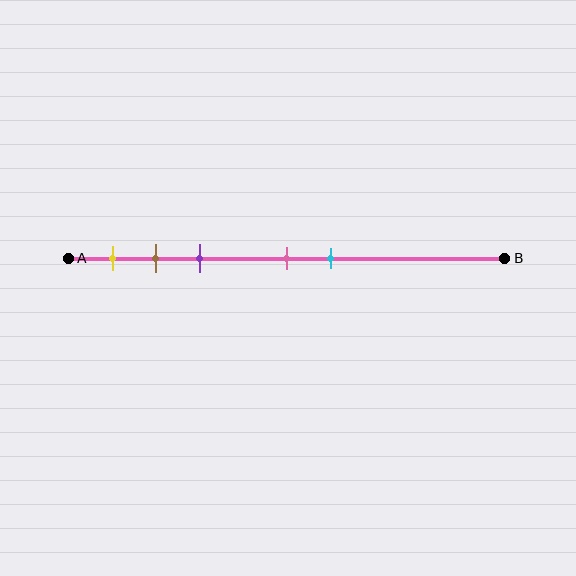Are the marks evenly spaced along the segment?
No, the marks are not evenly spaced.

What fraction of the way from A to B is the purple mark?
The purple mark is approximately 30% (0.3) of the way from A to B.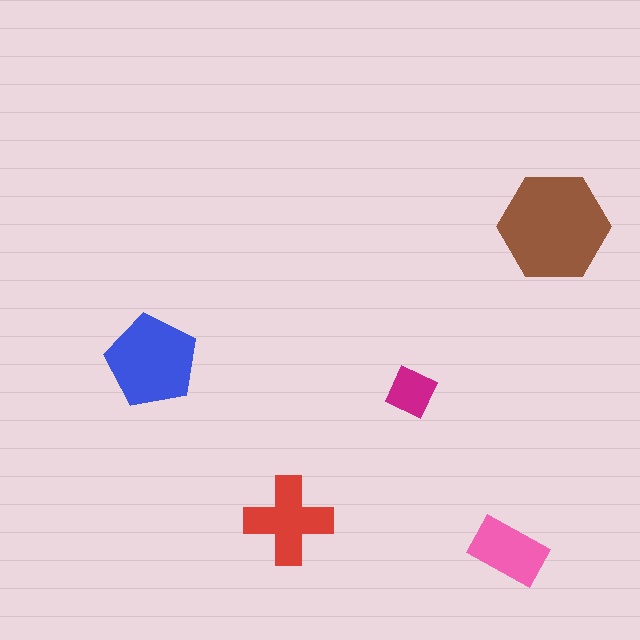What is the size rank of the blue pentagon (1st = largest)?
2nd.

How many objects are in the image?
There are 5 objects in the image.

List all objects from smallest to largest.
The magenta square, the pink rectangle, the red cross, the blue pentagon, the brown hexagon.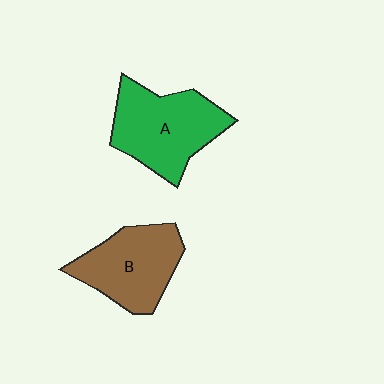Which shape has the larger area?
Shape A (green).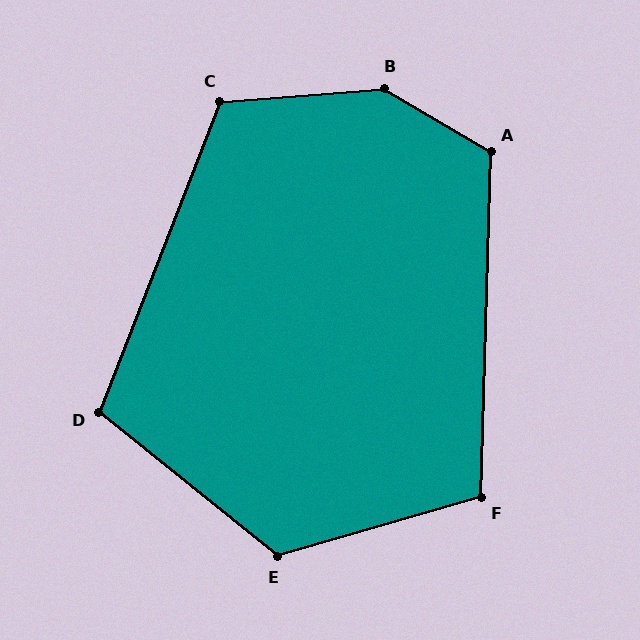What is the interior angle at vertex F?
Approximately 108 degrees (obtuse).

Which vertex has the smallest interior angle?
D, at approximately 107 degrees.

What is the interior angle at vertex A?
Approximately 119 degrees (obtuse).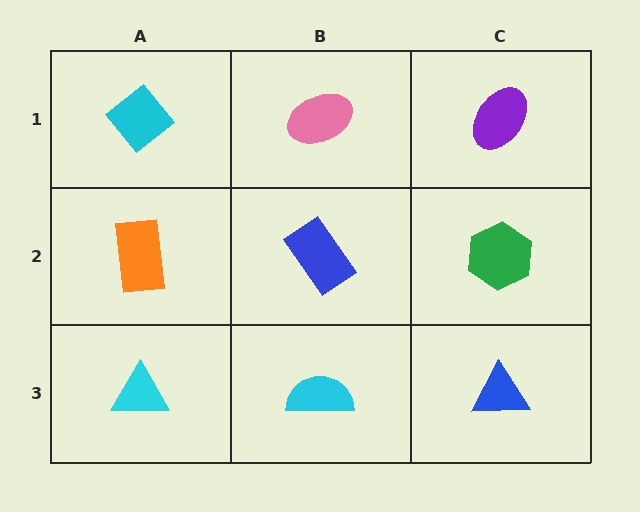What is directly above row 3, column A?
An orange rectangle.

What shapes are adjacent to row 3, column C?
A green hexagon (row 2, column C), a cyan semicircle (row 3, column B).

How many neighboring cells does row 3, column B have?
3.